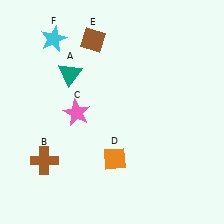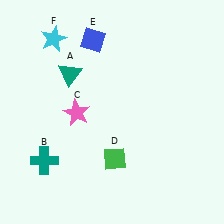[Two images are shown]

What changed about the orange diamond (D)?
In Image 1, D is orange. In Image 2, it changed to green.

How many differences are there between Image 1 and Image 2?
There are 3 differences between the two images.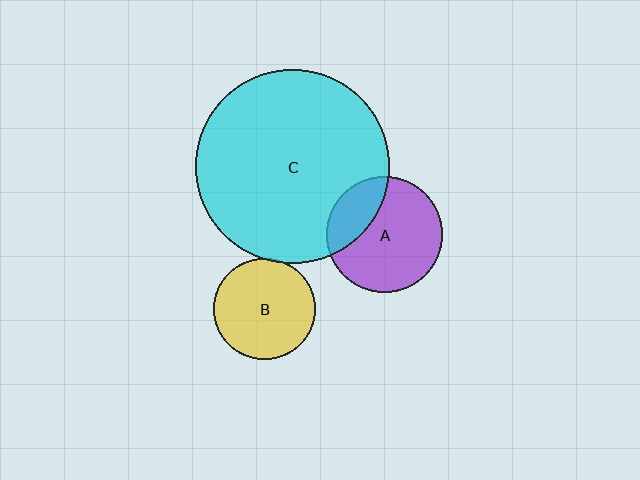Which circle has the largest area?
Circle C (cyan).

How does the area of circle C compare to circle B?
Approximately 3.7 times.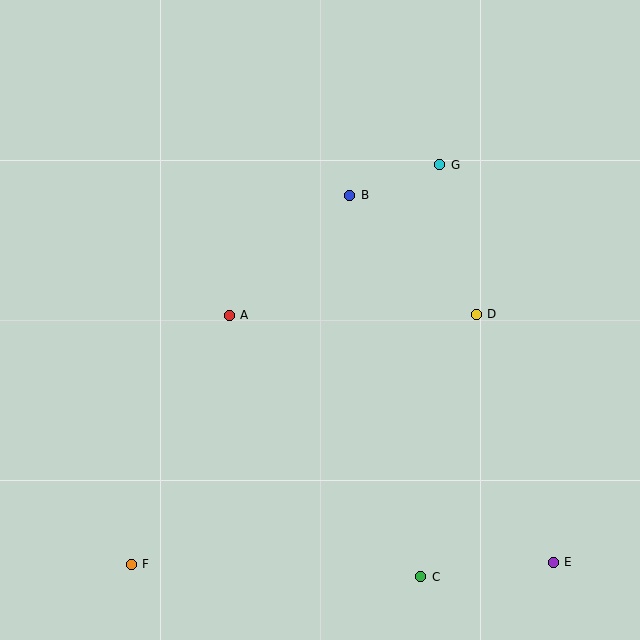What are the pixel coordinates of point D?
Point D is at (476, 314).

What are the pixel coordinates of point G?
Point G is at (440, 165).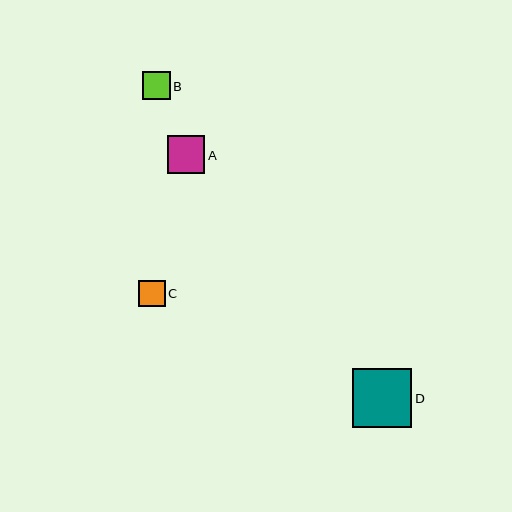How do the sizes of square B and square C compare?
Square B and square C are approximately the same size.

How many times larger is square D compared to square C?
Square D is approximately 2.2 times the size of square C.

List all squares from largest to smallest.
From largest to smallest: D, A, B, C.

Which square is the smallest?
Square C is the smallest with a size of approximately 27 pixels.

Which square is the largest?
Square D is the largest with a size of approximately 59 pixels.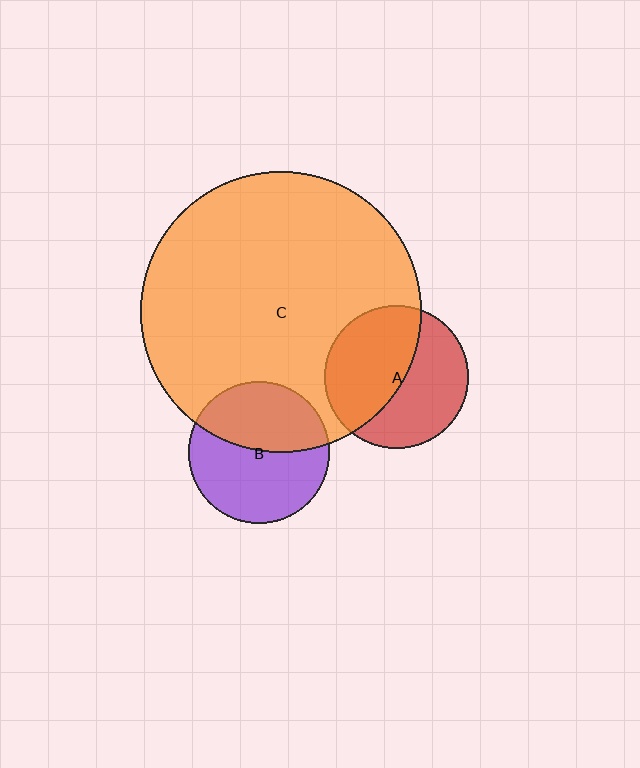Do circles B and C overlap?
Yes.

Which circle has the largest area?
Circle C (orange).